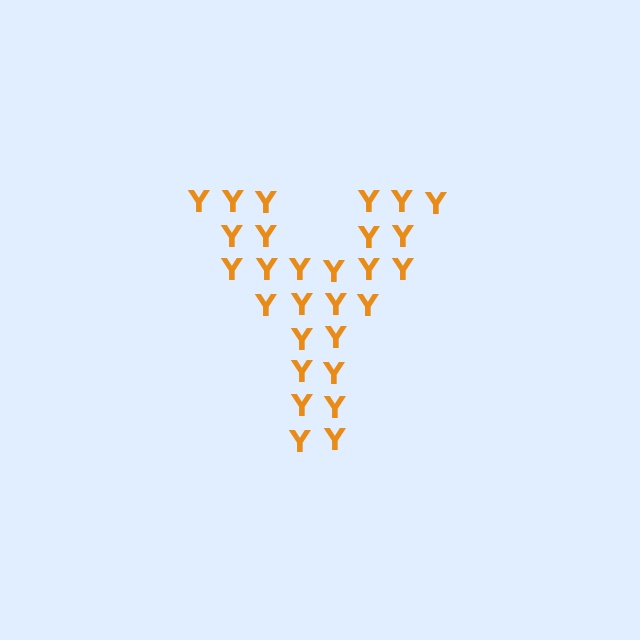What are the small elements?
The small elements are letter Y's.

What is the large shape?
The large shape is the letter Y.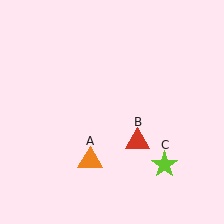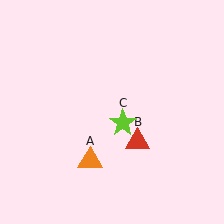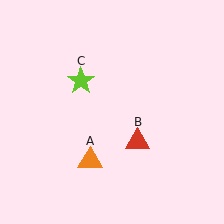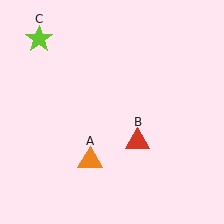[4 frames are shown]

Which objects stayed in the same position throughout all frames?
Orange triangle (object A) and red triangle (object B) remained stationary.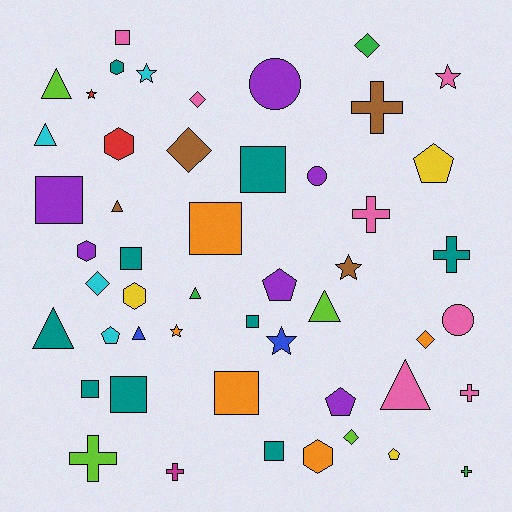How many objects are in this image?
There are 50 objects.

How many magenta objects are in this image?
There is 1 magenta object.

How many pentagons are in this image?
There are 5 pentagons.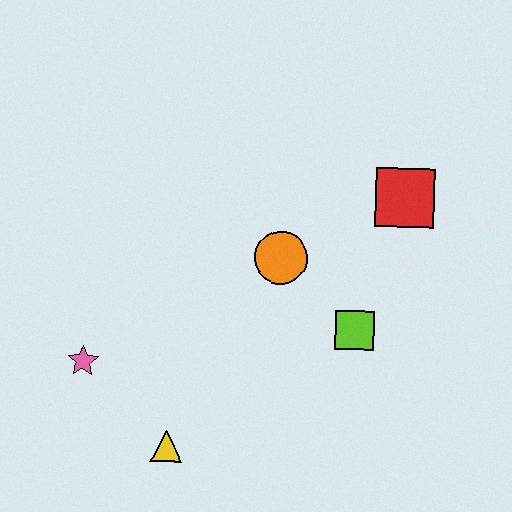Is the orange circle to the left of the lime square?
Yes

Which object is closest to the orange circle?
The lime square is closest to the orange circle.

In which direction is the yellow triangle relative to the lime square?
The yellow triangle is to the left of the lime square.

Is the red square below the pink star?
No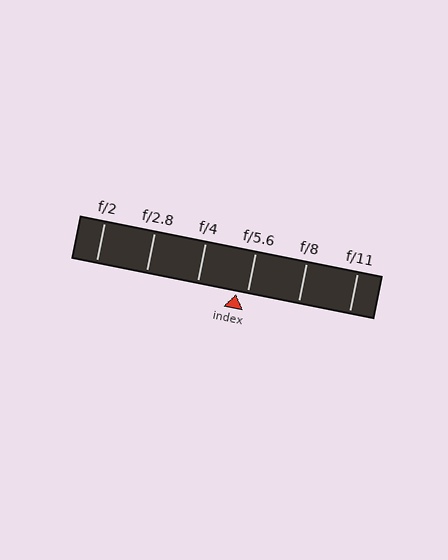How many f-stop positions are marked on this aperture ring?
There are 6 f-stop positions marked.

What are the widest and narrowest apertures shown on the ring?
The widest aperture shown is f/2 and the narrowest is f/11.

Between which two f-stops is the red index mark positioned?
The index mark is between f/4 and f/5.6.